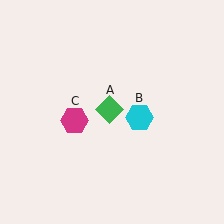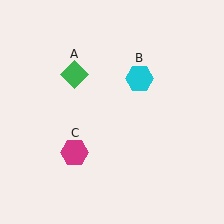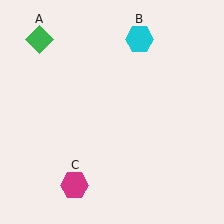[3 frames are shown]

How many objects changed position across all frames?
3 objects changed position: green diamond (object A), cyan hexagon (object B), magenta hexagon (object C).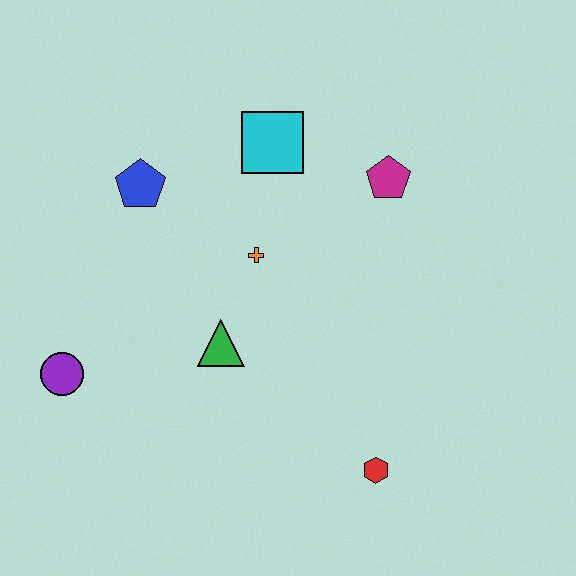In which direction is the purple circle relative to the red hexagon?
The purple circle is to the left of the red hexagon.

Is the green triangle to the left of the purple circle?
No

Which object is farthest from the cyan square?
The red hexagon is farthest from the cyan square.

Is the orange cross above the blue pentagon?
No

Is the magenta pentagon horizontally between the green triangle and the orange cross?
No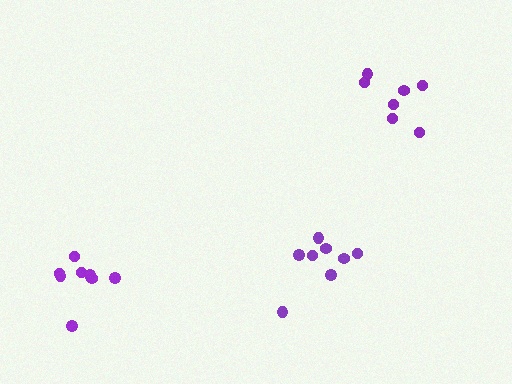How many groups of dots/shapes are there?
There are 3 groups.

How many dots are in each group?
Group 1: 7 dots, Group 2: 8 dots, Group 3: 8 dots (23 total).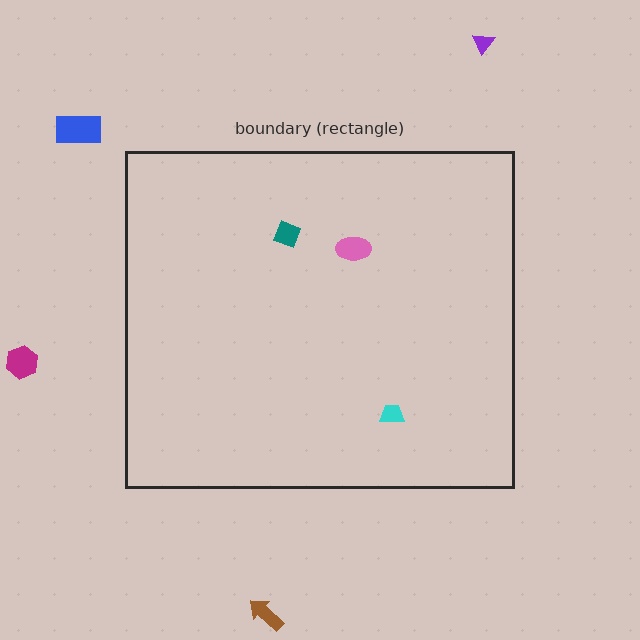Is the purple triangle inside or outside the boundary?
Outside.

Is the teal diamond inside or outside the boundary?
Inside.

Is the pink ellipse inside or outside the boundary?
Inside.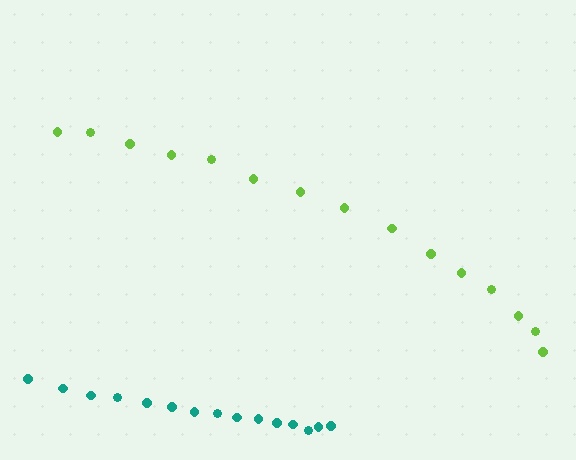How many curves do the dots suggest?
There are 2 distinct paths.